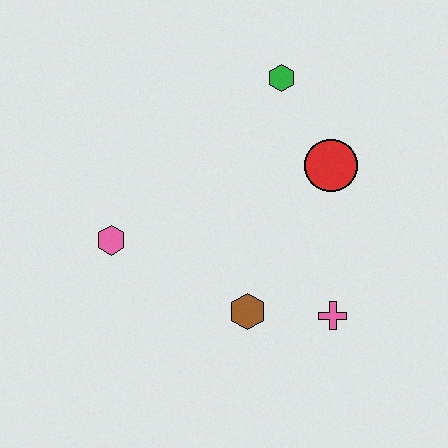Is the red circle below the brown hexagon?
No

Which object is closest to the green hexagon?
The red circle is closest to the green hexagon.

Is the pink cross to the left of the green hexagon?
No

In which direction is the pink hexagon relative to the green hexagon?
The pink hexagon is to the left of the green hexagon.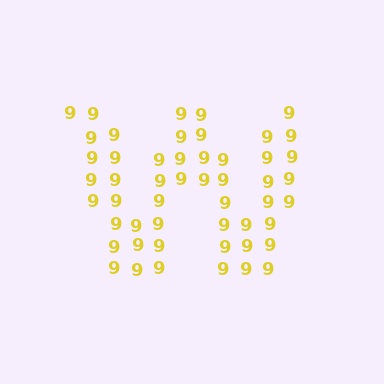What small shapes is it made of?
It is made of small digit 9's.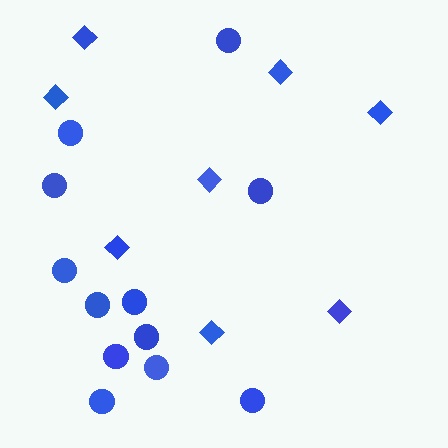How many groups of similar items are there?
There are 2 groups: one group of diamonds (8) and one group of circles (12).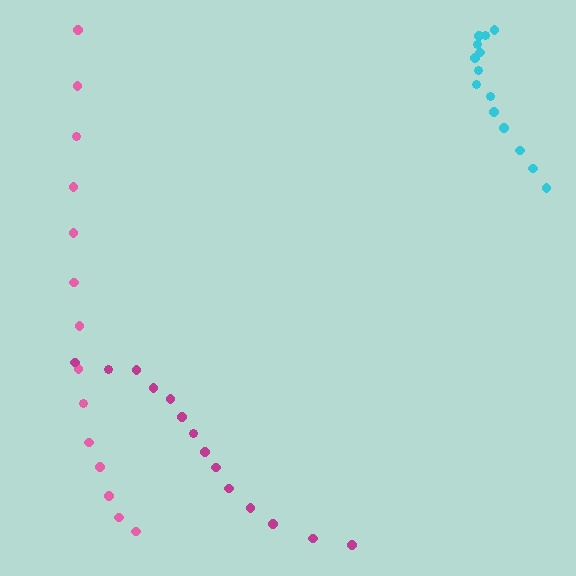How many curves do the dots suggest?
There are 3 distinct paths.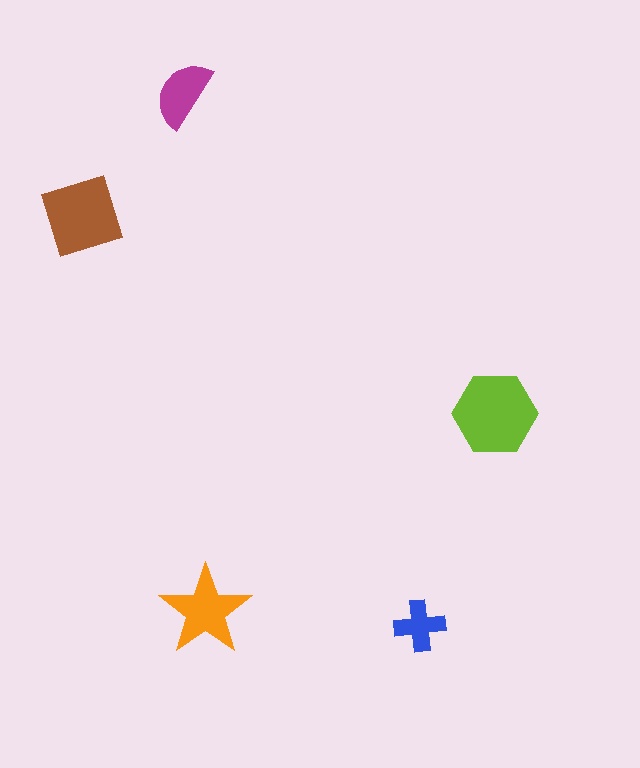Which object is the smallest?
The blue cross.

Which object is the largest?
The lime hexagon.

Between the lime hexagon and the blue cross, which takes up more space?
The lime hexagon.